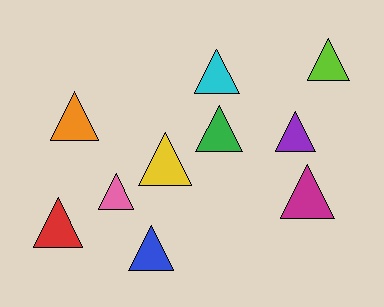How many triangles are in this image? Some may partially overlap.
There are 10 triangles.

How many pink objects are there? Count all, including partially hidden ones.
There is 1 pink object.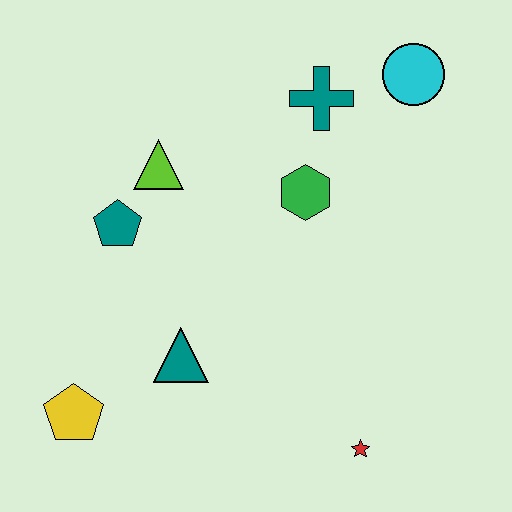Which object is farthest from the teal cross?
The yellow pentagon is farthest from the teal cross.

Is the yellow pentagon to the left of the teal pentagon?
Yes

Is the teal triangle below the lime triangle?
Yes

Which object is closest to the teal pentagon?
The lime triangle is closest to the teal pentagon.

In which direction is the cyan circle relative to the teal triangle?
The cyan circle is above the teal triangle.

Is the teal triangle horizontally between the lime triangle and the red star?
Yes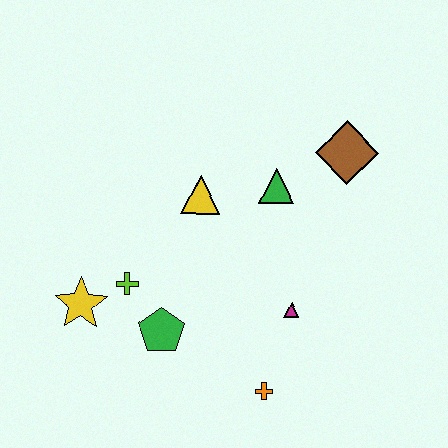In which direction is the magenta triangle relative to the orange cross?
The magenta triangle is above the orange cross.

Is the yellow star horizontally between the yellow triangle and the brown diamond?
No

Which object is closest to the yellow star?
The lime cross is closest to the yellow star.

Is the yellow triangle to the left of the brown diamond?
Yes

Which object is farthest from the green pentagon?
The brown diamond is farthest from the green pentagon.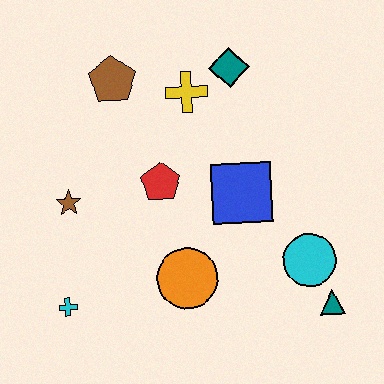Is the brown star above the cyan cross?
Yes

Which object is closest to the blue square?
The red pentagon is closest to the blue square.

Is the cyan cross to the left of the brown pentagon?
Yes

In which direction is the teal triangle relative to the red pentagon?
The teal triangle is to the right of the red pentagon.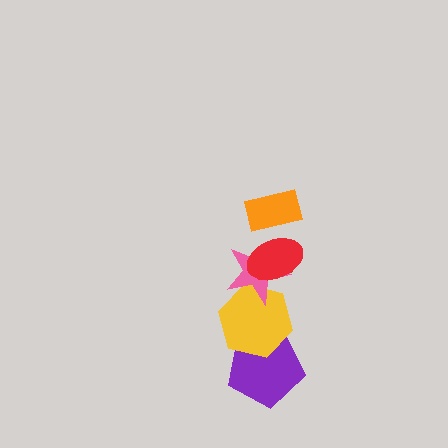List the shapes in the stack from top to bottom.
From top to bottom: the orange rectangle, the red ellipse, the pink star, the yellow hexagon, the purple pentagon.